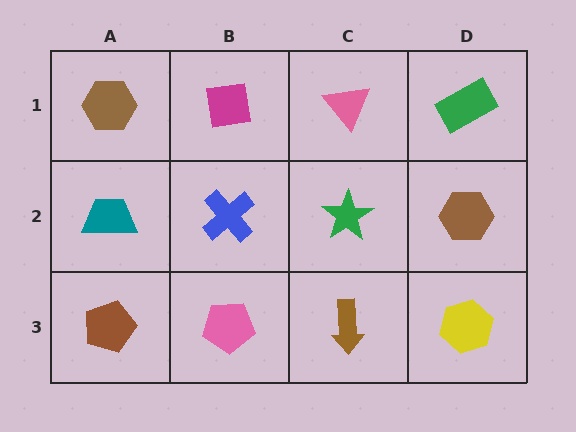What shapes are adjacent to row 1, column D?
A brown hexagon (row 2, column D), a pink triangle (row 1, column C).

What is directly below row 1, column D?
A brown hexagon.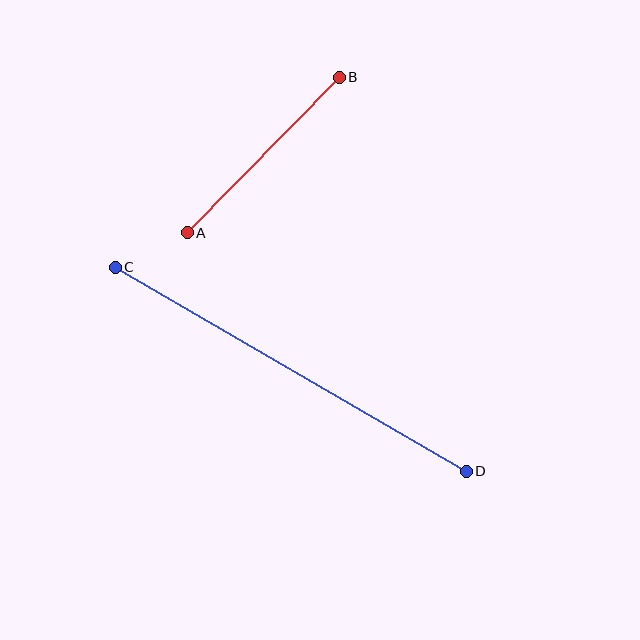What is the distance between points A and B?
The distance is approximately 218 pixels.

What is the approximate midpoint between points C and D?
The midpoint is at approximately (291, 369) pixels.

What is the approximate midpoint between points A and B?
The midpoint is at approximately (263, 155) pixels.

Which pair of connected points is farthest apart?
Points C and D are farthest apart.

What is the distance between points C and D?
The distance is approximately 406 pixels.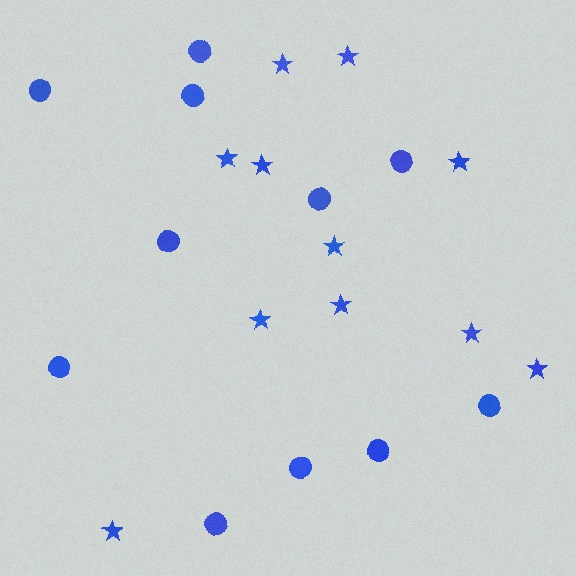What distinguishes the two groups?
There are 2 groups: one group of stars (11) and one group of circles (11).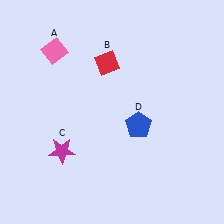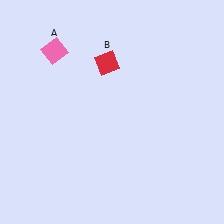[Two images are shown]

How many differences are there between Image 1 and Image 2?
There are 2 differences between the two images.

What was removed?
The magenta star (C), the blue pentagon (D) were removed in Image 2.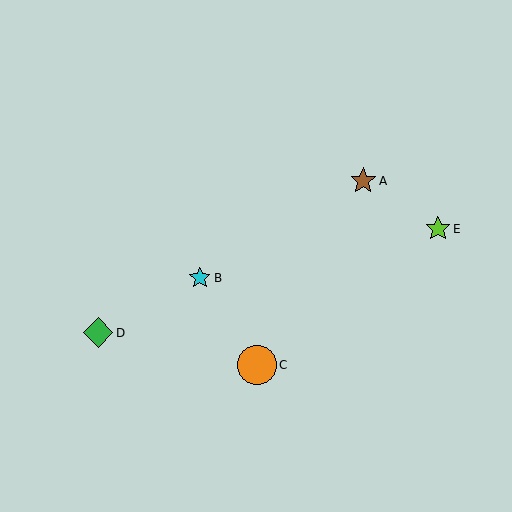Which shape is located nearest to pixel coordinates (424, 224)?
The lime star (labeled E) at (438, 229) is nearest to that location.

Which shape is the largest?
The orange circle (labeled C) is the largest.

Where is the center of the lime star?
The center of the lime star is at (438, 229).